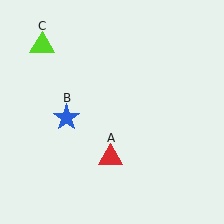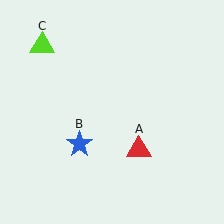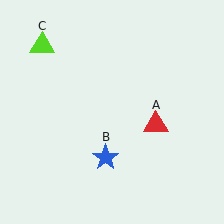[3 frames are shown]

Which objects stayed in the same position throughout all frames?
Lime triangle (object C) remained stationary.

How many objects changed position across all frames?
2 objects changed position: red triangle (object A), blue star (object B).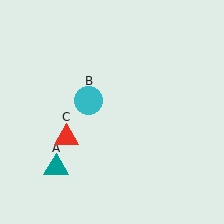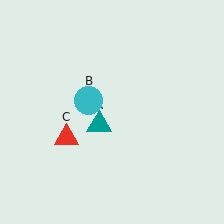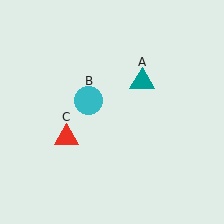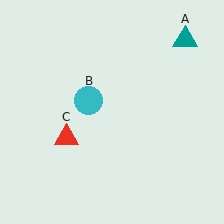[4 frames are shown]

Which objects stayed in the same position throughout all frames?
Cyan circle (object B) and red triangle (object C) remained stationary.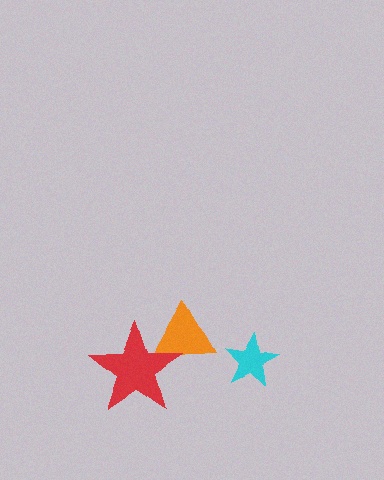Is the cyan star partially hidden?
No, no other shape covers it.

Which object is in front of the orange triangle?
The red star is in front of the orange triangle.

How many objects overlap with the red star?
1 object overlaps with the red star.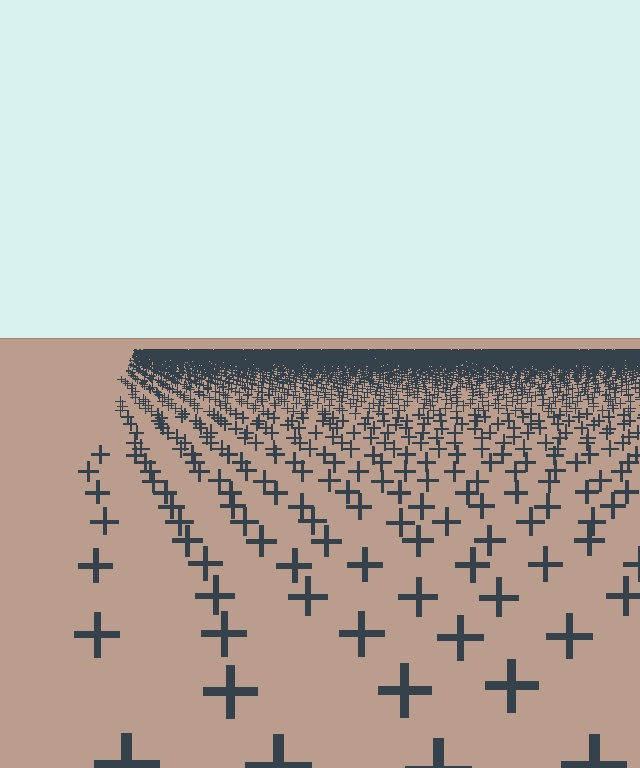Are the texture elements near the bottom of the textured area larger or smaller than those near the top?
Larger. Near the bottom, elements are closer to the viewer and appear at a bigger on-screen size.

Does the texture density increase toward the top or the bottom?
Density increases toward the top.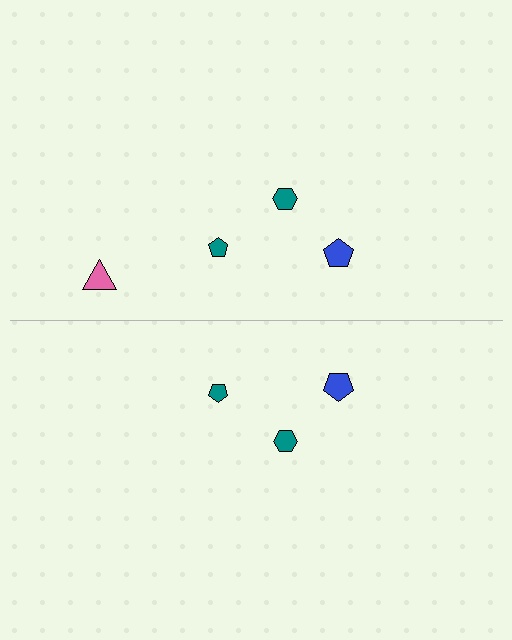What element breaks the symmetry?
A pink triangle is missing from the bottom side.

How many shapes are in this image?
There are 7 shapes in this image.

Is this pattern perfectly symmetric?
No, the pattern is not perfectly symmetric. A pink triangle is missing from the bottom side.